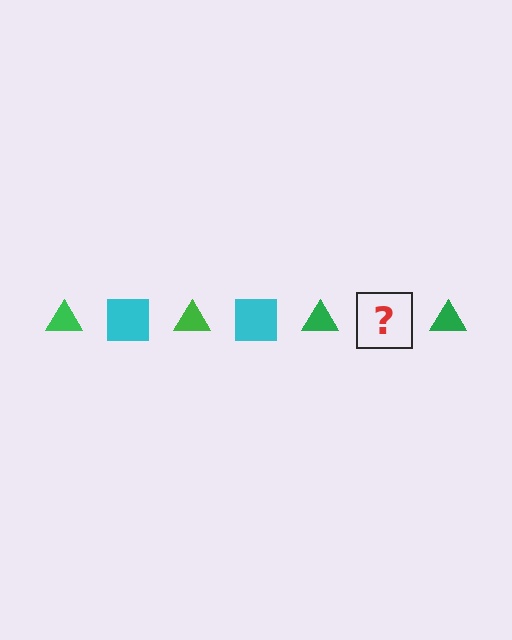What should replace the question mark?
The question mark should be replaced with a cyan square.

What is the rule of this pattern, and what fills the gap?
The rule is that the pattern alternates between green triangle and cyan square. The gap should be filled with a cyan square.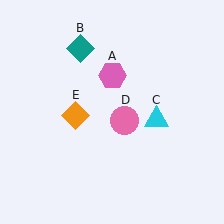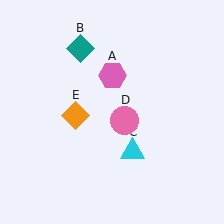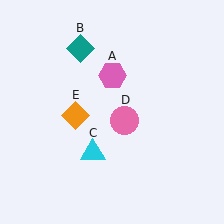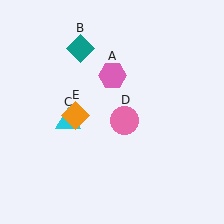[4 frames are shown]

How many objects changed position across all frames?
1 object changed position: cyan triangle (object C).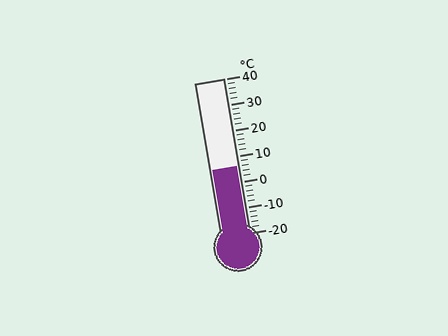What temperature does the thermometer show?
The thermometer shows approximately 6°C.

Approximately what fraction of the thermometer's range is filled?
The thermometer is filled to approximately 45% of its range.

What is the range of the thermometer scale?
The thermometer scale ranges from -20°C to 40°C.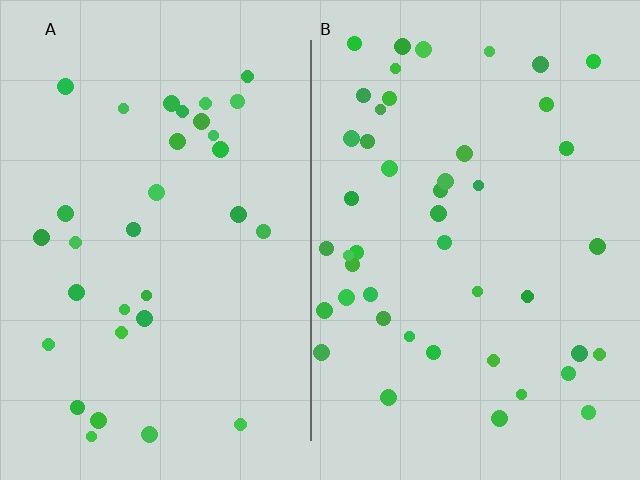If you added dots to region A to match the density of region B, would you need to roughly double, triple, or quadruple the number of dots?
Approximately double.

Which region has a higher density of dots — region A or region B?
B (the right).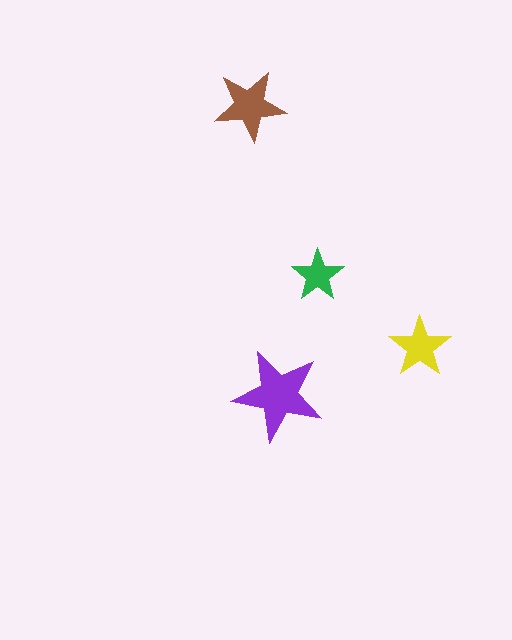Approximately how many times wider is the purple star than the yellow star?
About 1.5 times wider.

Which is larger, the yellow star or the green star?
The yellow one.